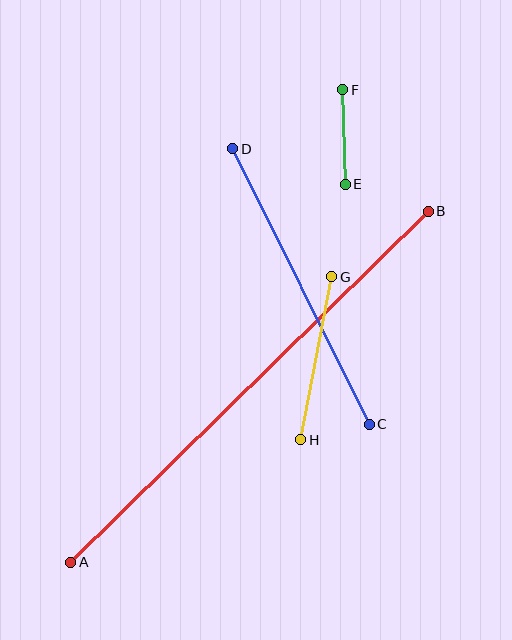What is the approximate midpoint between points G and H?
The midpoint is at approximately (316, 358) pixels.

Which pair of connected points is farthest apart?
Points A and B are farthest apart.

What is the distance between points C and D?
The distance is approximately 308 pixels.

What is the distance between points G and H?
The distance is approximately 166 pixels.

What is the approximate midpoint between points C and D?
The midpoint is at approximately (301, 287) pixels.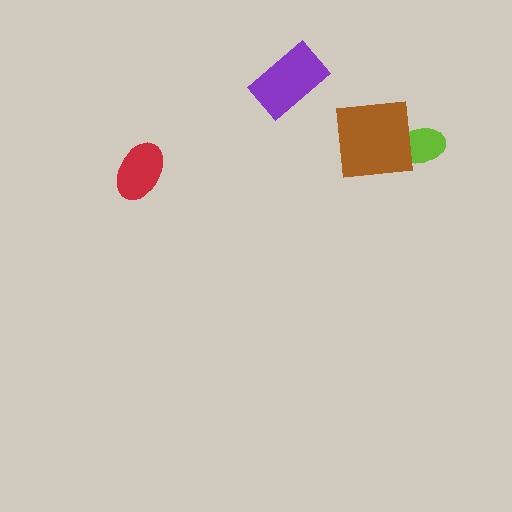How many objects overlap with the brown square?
1 object overlaps with the brown square.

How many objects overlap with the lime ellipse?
1 object overlaps with the lime ellipse.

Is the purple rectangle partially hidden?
No, no other shape covers it.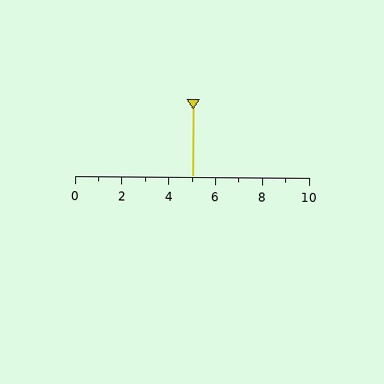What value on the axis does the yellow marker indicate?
The marker indicates approximately 5.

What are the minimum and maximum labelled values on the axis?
The axis runs from 0 to 10.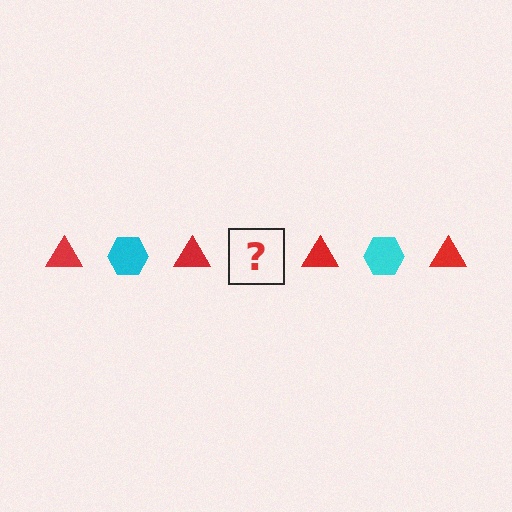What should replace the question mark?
The question mark should be replaced with a cyan hexagon.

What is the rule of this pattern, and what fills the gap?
The rule is that the pattern alternates between red triangle and cyan hexagon. The gap should be filled with a cyan hexagon.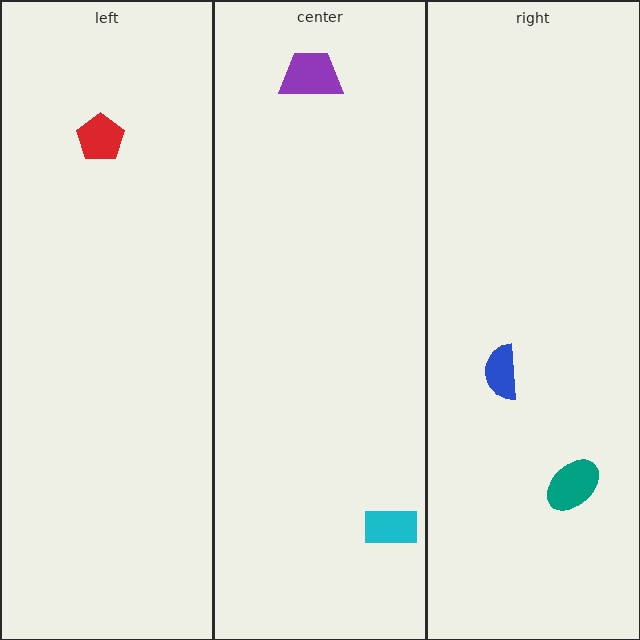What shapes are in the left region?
The red pentagon.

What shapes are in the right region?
The blue semicircle, the teal ellipse.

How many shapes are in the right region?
2.